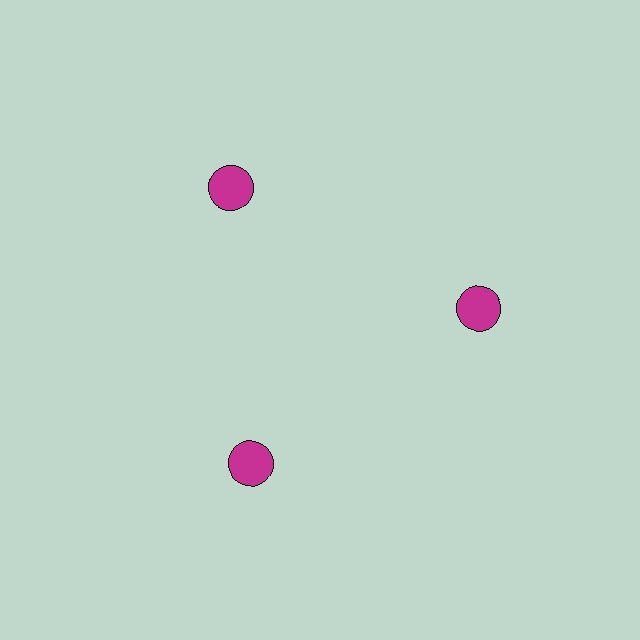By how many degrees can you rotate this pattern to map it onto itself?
The pattern maps onto itself every 120 degrees of rotation.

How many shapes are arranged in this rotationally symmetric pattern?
There are 3 shapes, arranged in 3 groups of 1.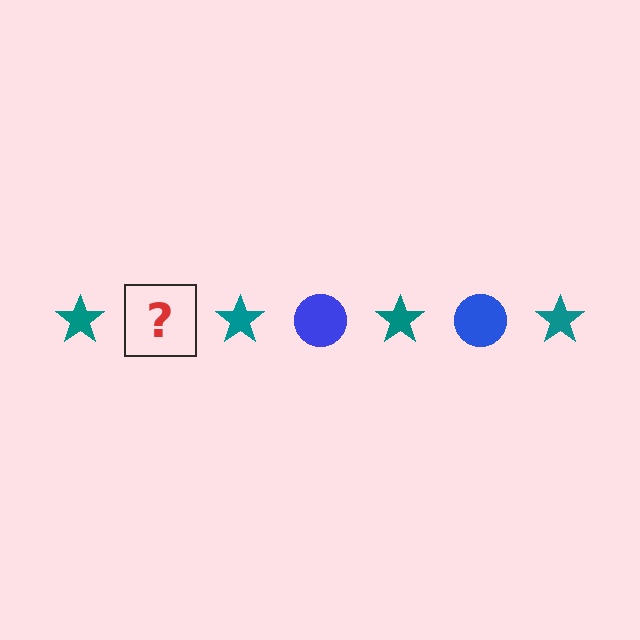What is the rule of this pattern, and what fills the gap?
The rule is that the pattern alternates between teal star and blue circle. The gap should be filled with a blue circle.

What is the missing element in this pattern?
The missing element is a blue circle.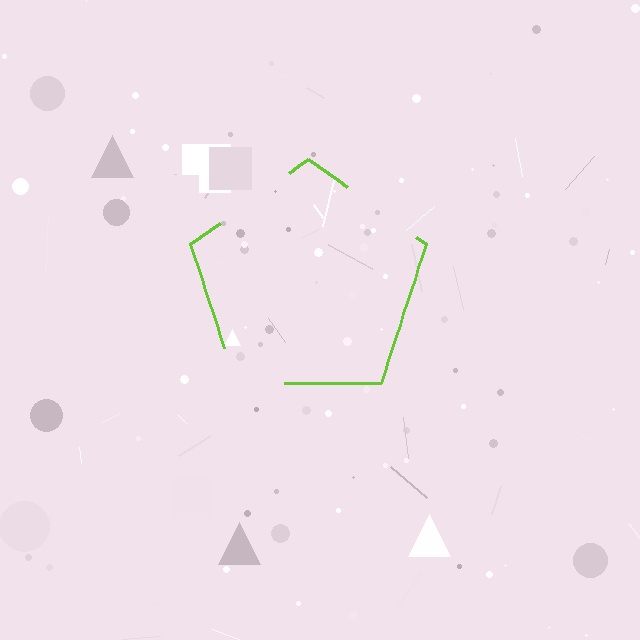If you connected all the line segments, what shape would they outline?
They would outline a pentagon.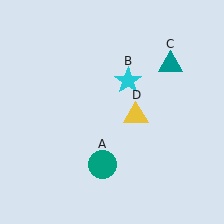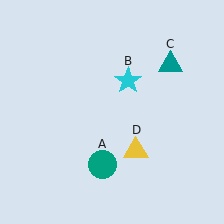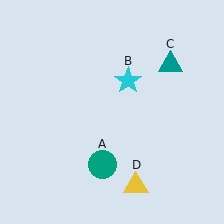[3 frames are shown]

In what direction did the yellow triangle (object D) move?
The yellow triangle (object D) moved down.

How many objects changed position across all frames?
1 object changed position: yellow triangle (object D).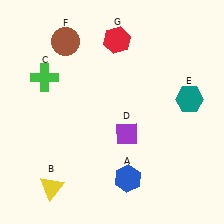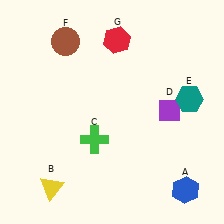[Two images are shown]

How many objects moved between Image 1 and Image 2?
3 objects moved between the two images.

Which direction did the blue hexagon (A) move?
The blue hexagon (A) moved right.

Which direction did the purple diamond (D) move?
The purple diamond (D) moved right.